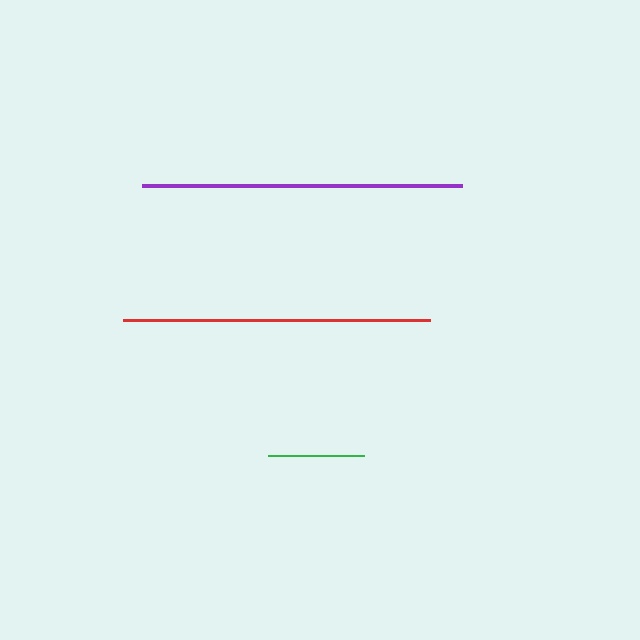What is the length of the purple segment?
The purple segment is approximately 320 pixels long.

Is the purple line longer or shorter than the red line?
The purple line is longer than the red line.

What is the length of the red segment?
The red segment is approximately 307 pixels long.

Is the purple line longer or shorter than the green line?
The purple line is longer than the green line.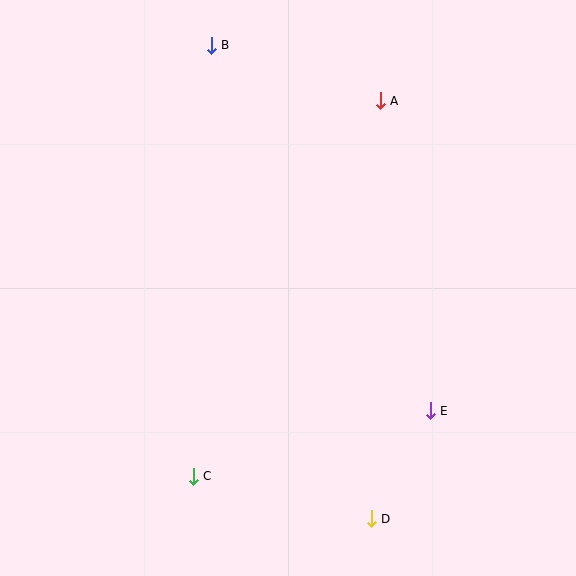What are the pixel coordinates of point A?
Point A is at (380, 101).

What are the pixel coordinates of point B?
Point B is at (211, 45).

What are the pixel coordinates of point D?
Point D is at (371, 519).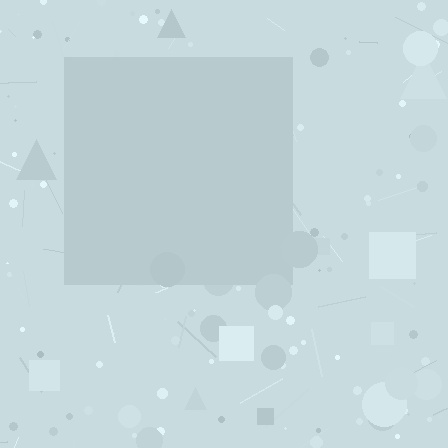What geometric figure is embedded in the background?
A square is embedded in the background.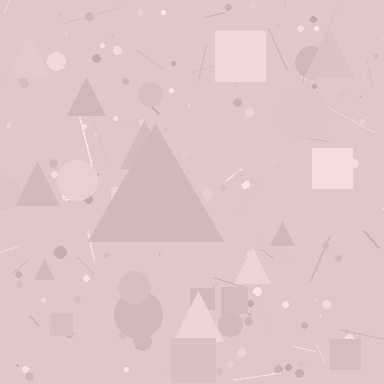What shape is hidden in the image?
A triangle is hidden in the image.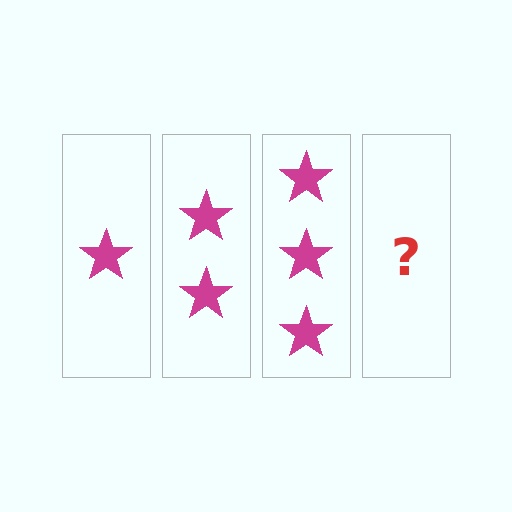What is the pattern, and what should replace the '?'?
The pattern is that each step adds one more star. The '?' should be 4 stars.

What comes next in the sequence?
The next element should be 4 stars.